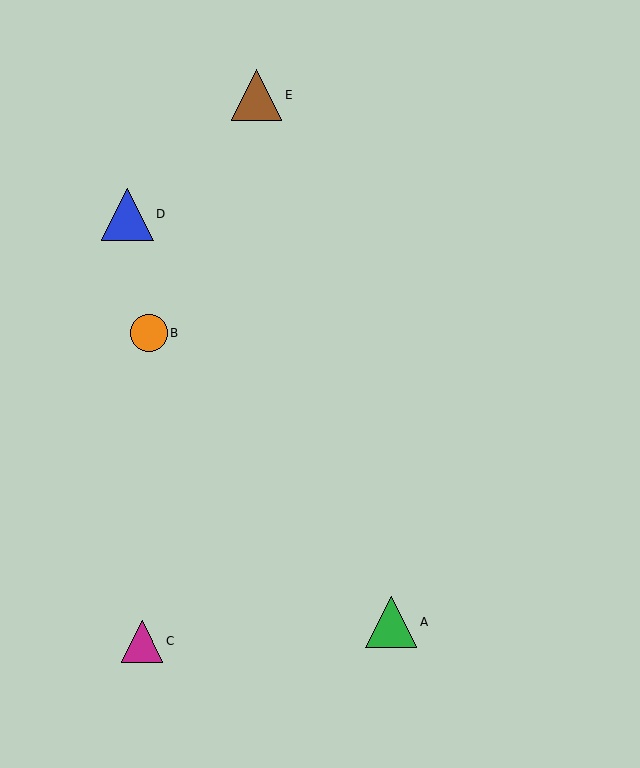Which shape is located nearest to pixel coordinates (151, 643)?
The magenta triangle (labeled C) at (142, 641) is nearest to that location.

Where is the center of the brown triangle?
The center of the brown triangle is at (257, 95).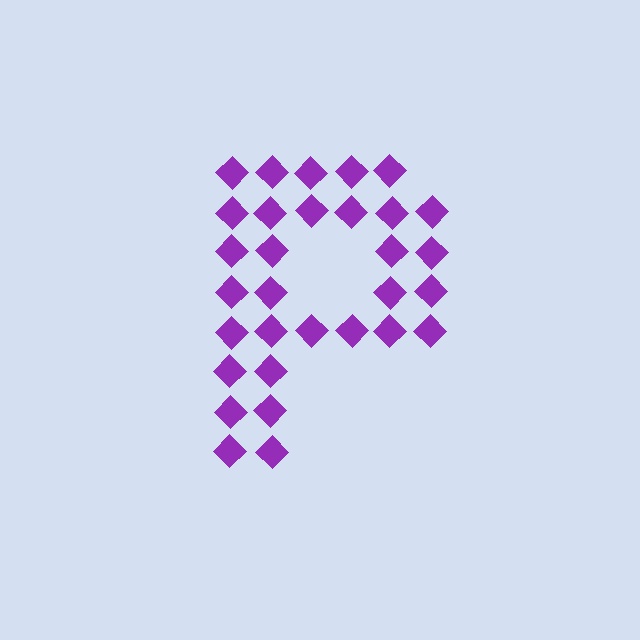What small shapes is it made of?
It is made of small diamonds.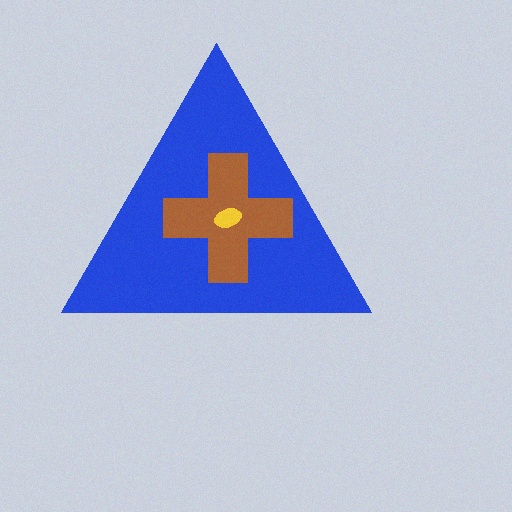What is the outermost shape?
The blue triangle.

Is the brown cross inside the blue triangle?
Yes.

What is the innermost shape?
The yellow ellipse.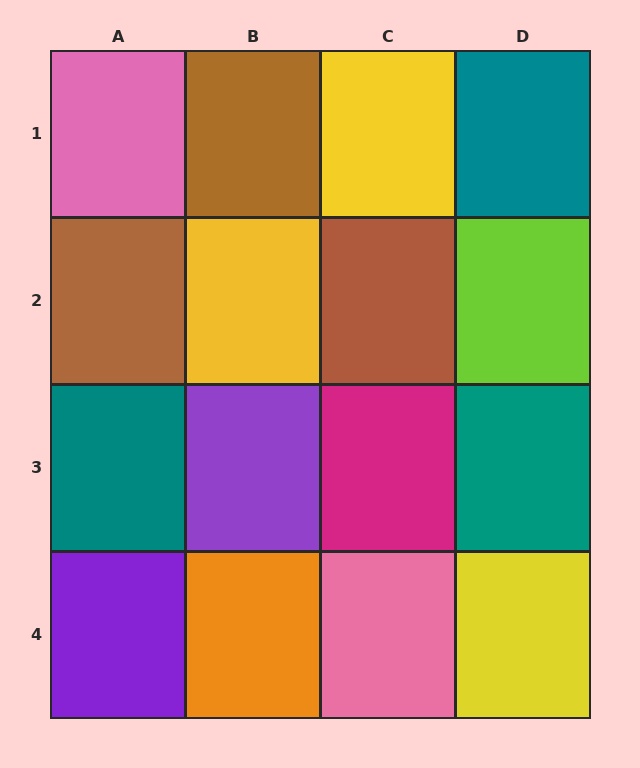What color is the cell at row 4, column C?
Pink.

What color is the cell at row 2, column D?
Lime.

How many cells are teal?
3 cells are teal.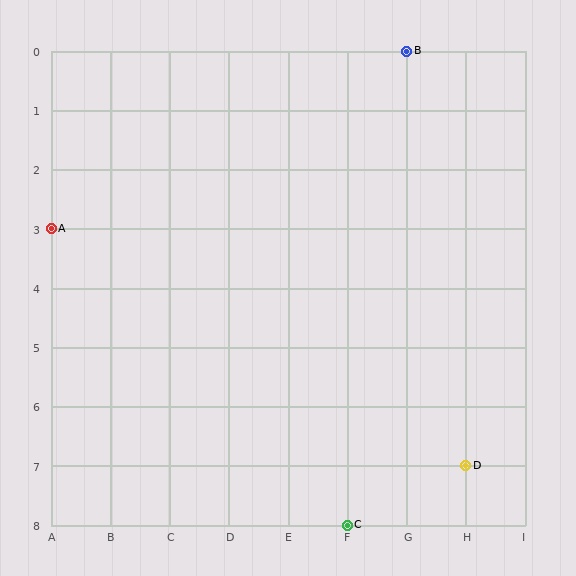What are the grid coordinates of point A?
Point A is at grid coordinates (A, 3).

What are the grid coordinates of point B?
Point B is at grid coordinates (G, 0).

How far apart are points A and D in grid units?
Points A and D are 7 columns and 4 rows apart (about 8.1 grid units diagonally).